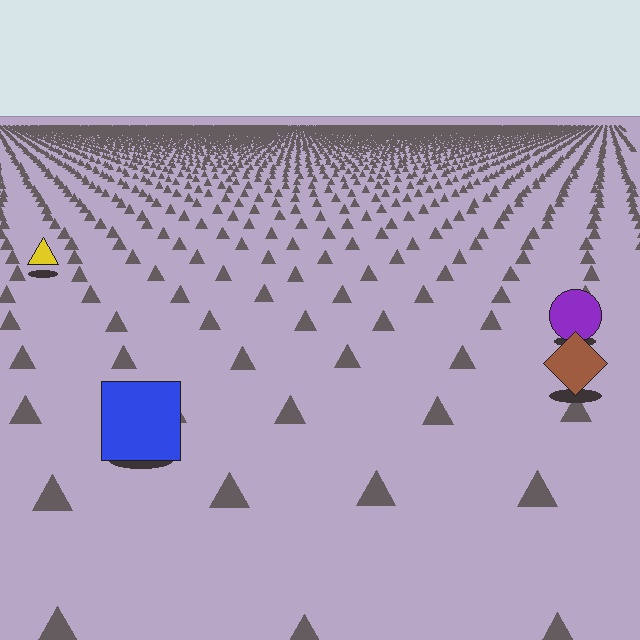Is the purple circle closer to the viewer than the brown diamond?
No. The brown diamond is closer — you can tell from the texture gradient: the ground texture is coarser near it.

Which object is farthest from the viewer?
The yellow triangle is farthest from the viewer. It appears smaller and the ground texture around it is denser.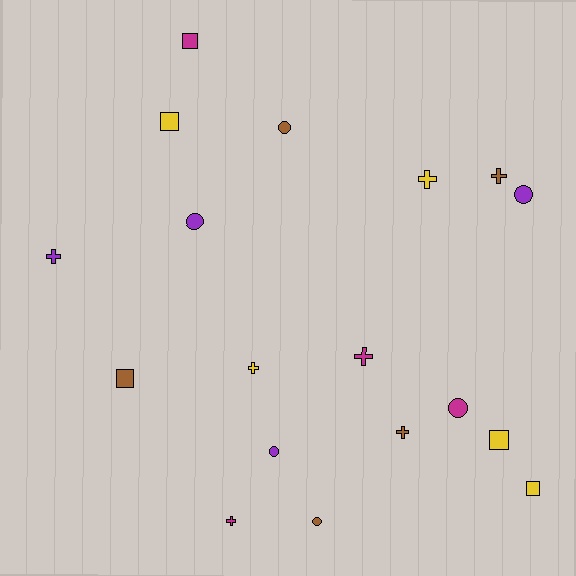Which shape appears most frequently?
Cross, with 7 objects.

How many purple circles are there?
There are 3 purple circles.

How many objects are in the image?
There are 18 objects.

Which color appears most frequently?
Yellow, with 5 objects.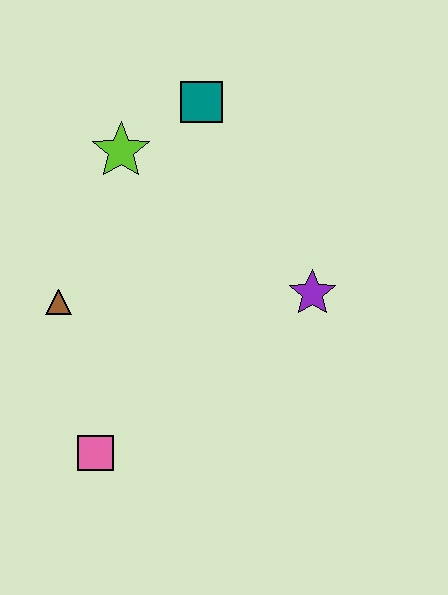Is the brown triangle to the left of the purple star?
Yes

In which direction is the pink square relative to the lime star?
The pink square is below the lime star.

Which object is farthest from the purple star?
The pink square is farthest from the purple star.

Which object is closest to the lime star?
The teal square is closest to the lime star.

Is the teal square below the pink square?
No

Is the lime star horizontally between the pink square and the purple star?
Yes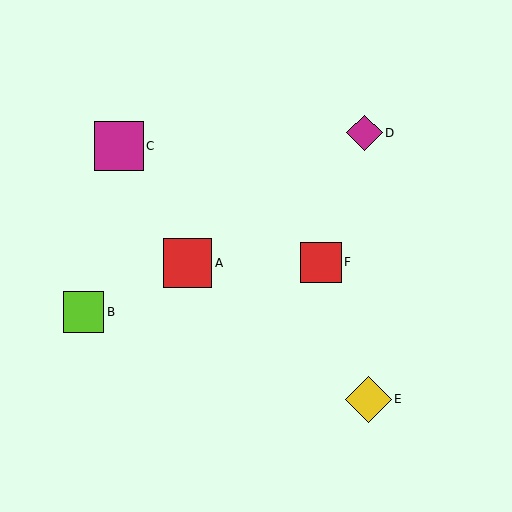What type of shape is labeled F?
Shape F is a red square.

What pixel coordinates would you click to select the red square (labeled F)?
Click at (321, 262) to select the red square F.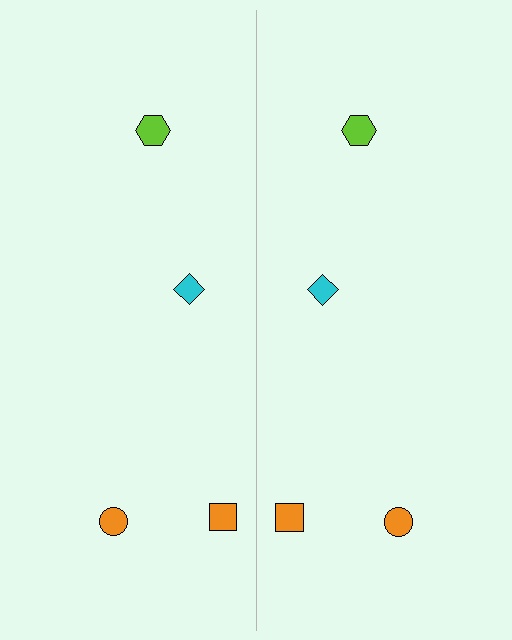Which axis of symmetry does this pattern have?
The pattern has a vertical axis of symmetry running through the center of the image.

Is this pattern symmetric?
Yes, this pattern has bilateral (reflection) symmetry.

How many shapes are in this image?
There are 8 shapes in this image.